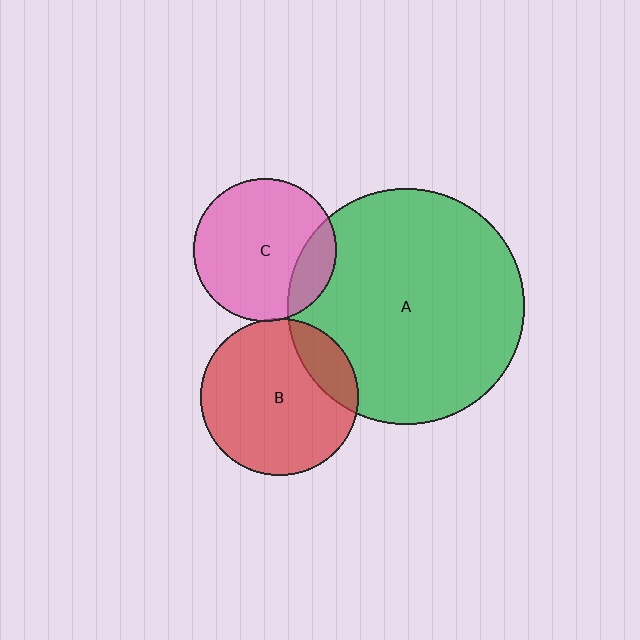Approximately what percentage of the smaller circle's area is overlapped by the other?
Approximately 15%.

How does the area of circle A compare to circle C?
Approximately 2.7 times.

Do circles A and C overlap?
Yes.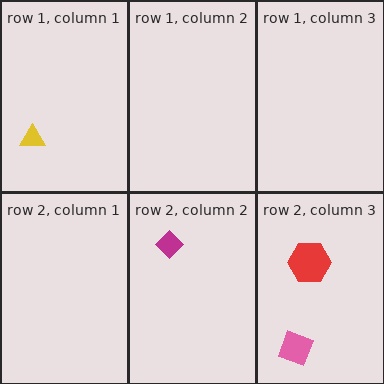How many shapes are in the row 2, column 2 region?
1.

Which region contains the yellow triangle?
The row 1, column 1 region.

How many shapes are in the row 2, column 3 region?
2.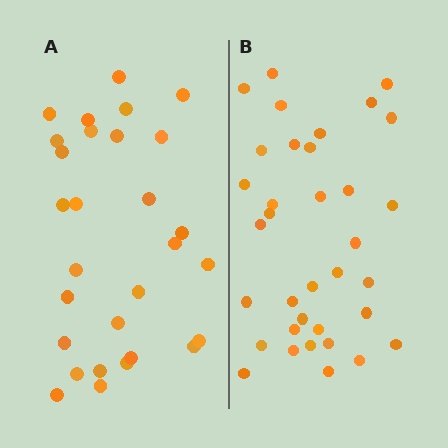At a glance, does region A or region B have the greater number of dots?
Region B (the right region) has more dots.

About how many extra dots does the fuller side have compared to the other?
Region B has about 6 more dots than region A.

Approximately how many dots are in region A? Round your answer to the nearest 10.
About 30 dots. (The exact count is 29, which rounds to 30.)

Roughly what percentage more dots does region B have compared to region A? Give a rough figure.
About 20% more.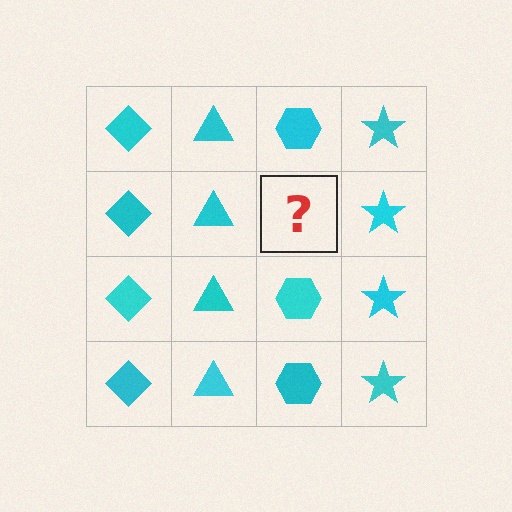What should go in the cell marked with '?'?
The missing cell should contain a cyan hexagon.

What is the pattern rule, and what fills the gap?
The rule is that each column has a consistent shape. The gap should be filled with a cyan hexagon.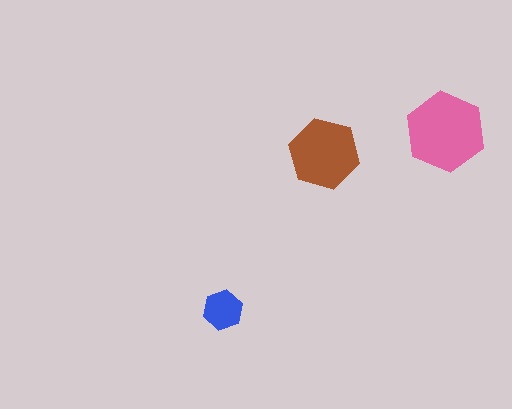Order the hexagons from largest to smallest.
the pink one, the brown one, the blue one.